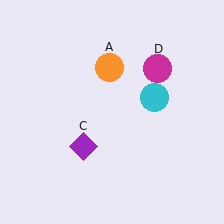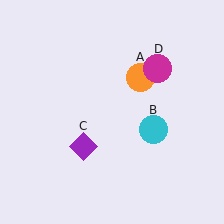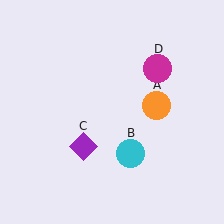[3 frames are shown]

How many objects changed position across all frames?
2 objects changed position: orange circle (object A), cyan circle (object B).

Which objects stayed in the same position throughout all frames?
Purple diamond (object C) and magenta circle (object D) remained stationary.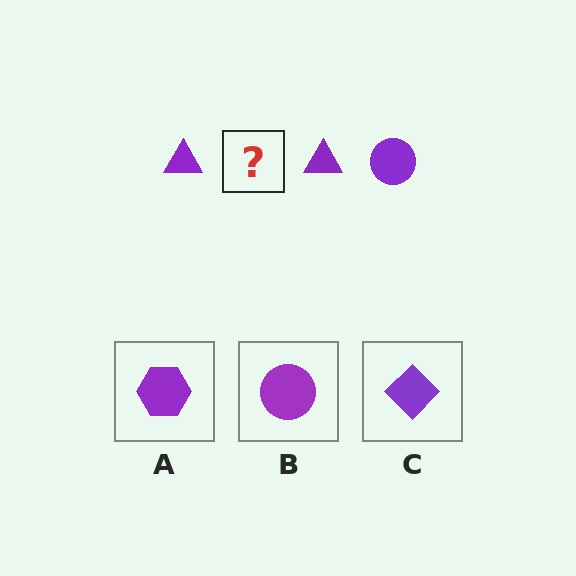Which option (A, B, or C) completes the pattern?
B.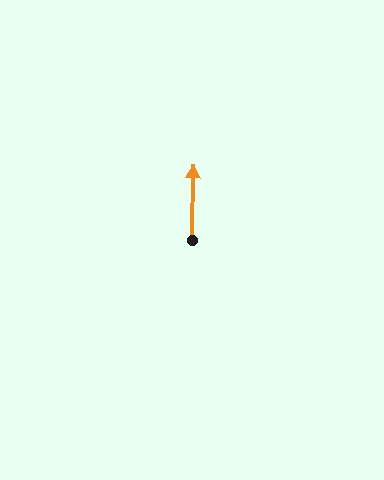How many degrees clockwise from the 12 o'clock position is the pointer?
Approximately 1 degrees.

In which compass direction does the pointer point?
North.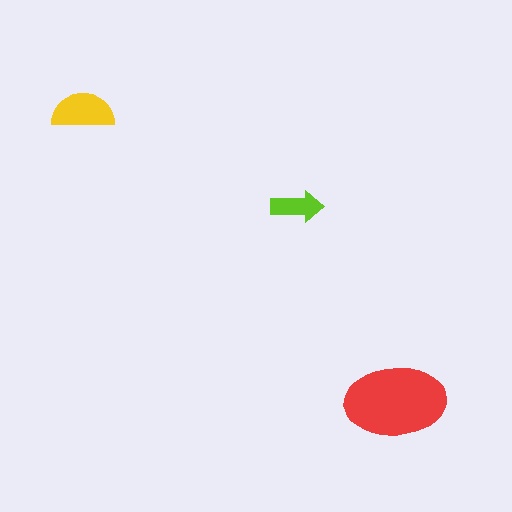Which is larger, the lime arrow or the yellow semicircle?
The yellow semicircle.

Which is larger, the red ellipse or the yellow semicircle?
The red ellipse.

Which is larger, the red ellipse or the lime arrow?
The red ellipse.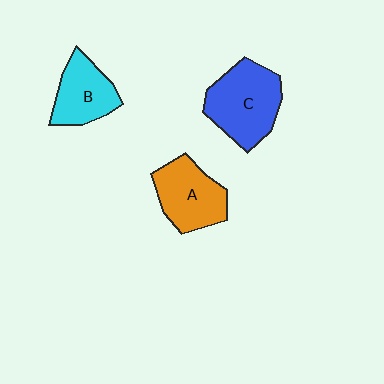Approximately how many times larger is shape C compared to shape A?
Approximately 1.2 times.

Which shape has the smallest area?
Shape B (cyan).